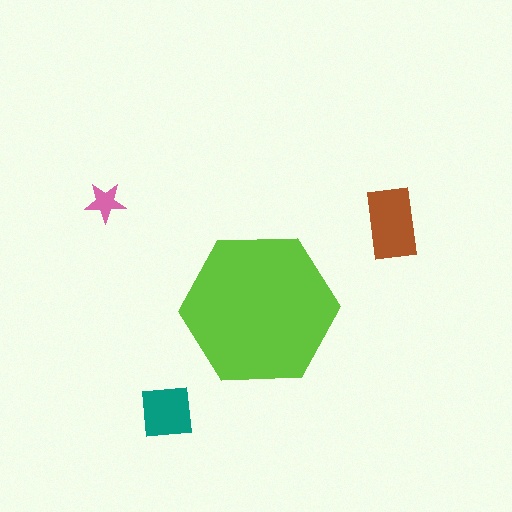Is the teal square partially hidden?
No, the teal square is fully visible.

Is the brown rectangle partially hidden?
No, the brown rectangle is fully visible.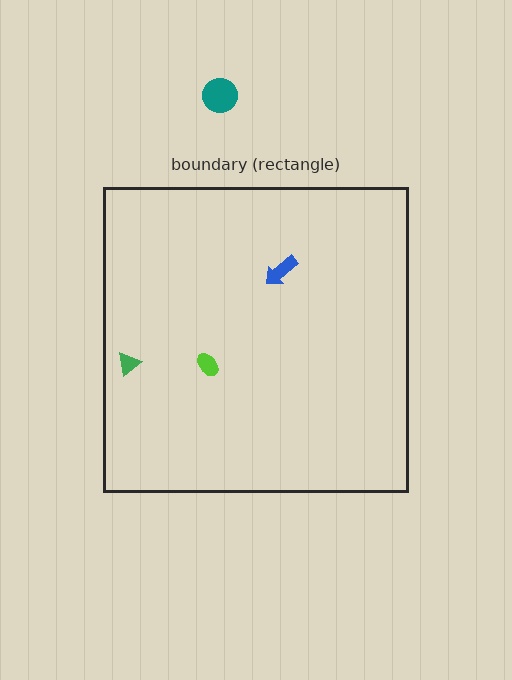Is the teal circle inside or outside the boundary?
Outside.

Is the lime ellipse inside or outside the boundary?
Inside.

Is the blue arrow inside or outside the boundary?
Inside.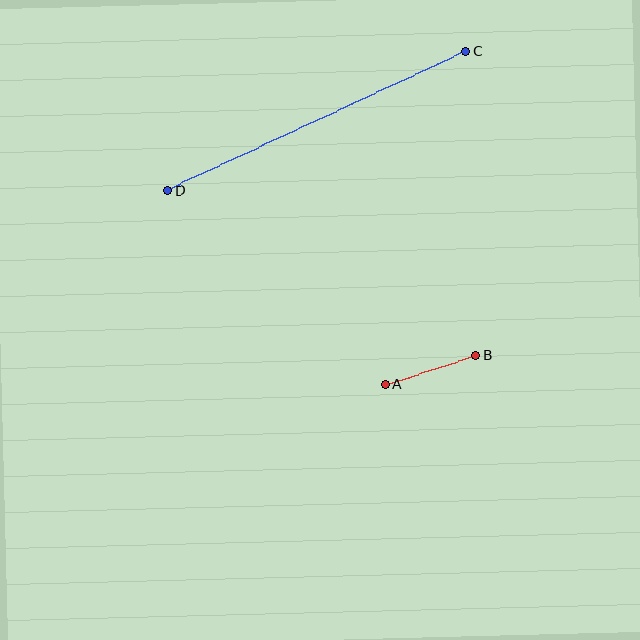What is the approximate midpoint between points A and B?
The midpoint is at approximately (430, 370) pixels.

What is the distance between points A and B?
The distance is approximately 96 pixels.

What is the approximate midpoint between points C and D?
The midpoint is at approximately (317, 121) pixels.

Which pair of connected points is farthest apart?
Points C and D are farthest apart.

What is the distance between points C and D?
The distance is approximately 329 pixels.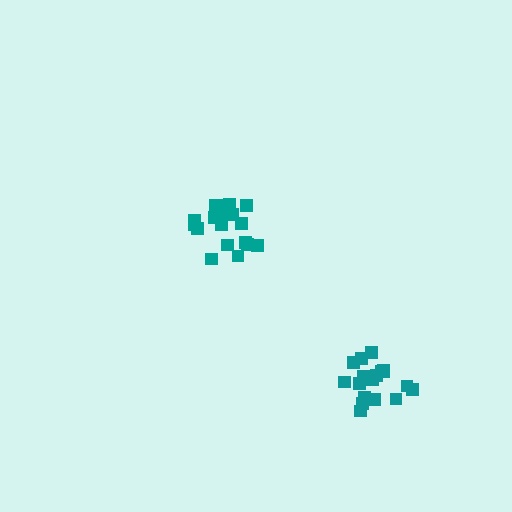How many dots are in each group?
Group 1: 20 dots, Group 2: 18 dots (38 total).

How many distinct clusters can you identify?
There are 2 distinct clusters.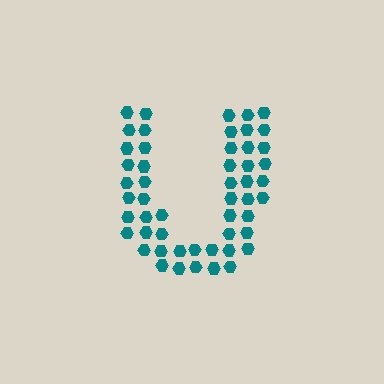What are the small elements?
The small elements are hexagons.